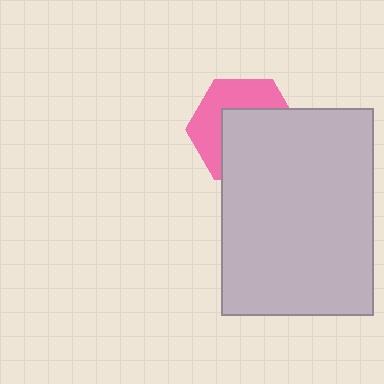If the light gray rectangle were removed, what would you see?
You would see the complete pink hexagon.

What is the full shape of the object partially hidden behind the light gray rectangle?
The partially hidden object is a pink hexagon.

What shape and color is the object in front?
The object in front is a light gray rectangle.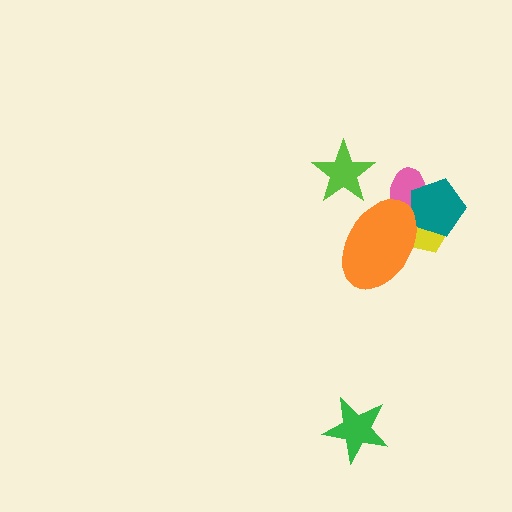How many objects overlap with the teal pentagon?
3 objects overlap with the teal pentagon.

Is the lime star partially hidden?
No, no other shape covers it.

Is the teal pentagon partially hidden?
Yes, it is partially covered by another shape.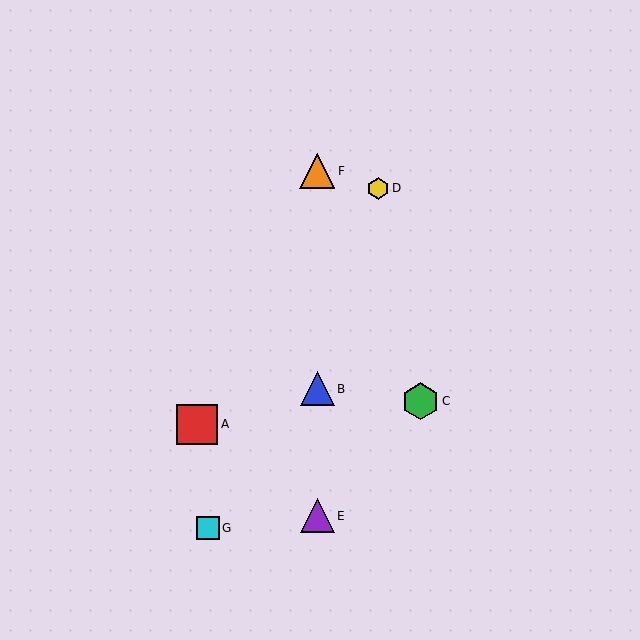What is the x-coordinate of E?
Object E is at x≈317.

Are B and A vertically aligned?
No, B is at x≈317 and A is at x≈197.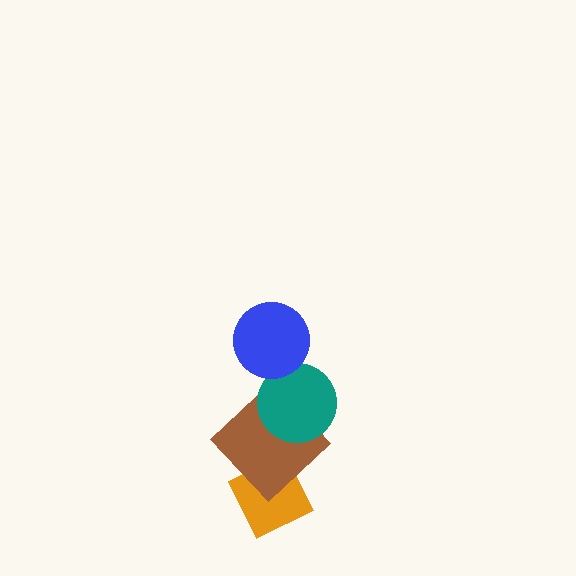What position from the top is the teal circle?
The teal circle is 2nd from the top.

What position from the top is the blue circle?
The blue circle is 1st from the top.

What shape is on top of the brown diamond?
The teal circle is on top of the brown diamond.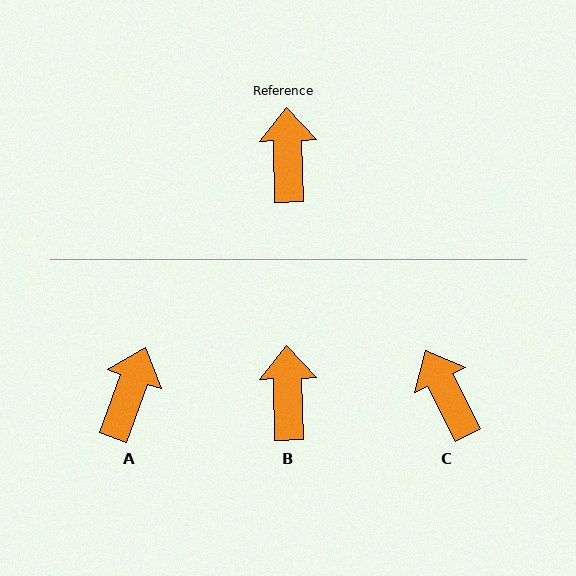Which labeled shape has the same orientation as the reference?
B.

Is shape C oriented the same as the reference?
No, it is off by about 25 degrees.